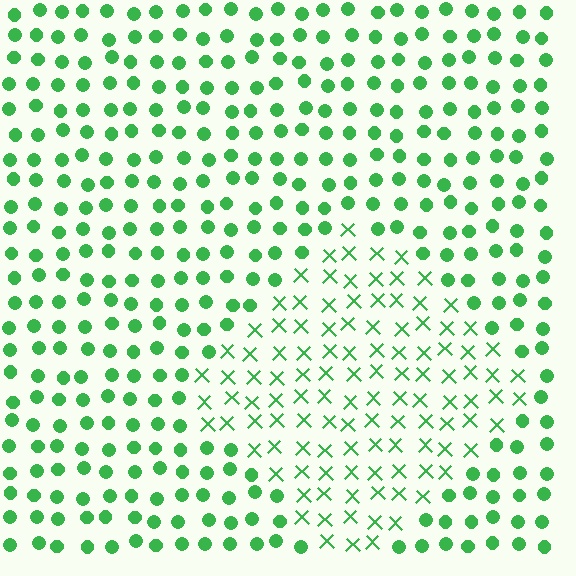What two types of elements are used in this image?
The image uses X marks inside the diamond region and circles outside it.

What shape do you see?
I see a diamond.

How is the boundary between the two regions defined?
The boundary is defined by a change in element shape: X marks inside vs. circles outside. All elements share the same color and spacing.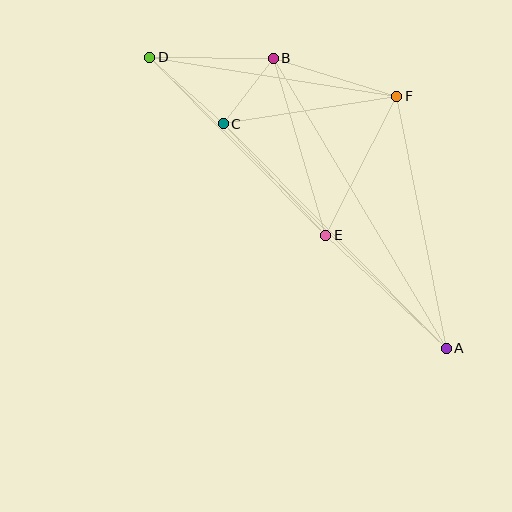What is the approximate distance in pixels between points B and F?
The distance between B and F is approximately 129 pixels.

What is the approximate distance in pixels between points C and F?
The distance between C and F is approximately 176 pixels.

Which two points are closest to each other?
Points B and C are closest to each other.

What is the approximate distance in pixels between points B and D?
The distance between B and D is approximately 123 pixels.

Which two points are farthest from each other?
Points A and D are farthest from each other.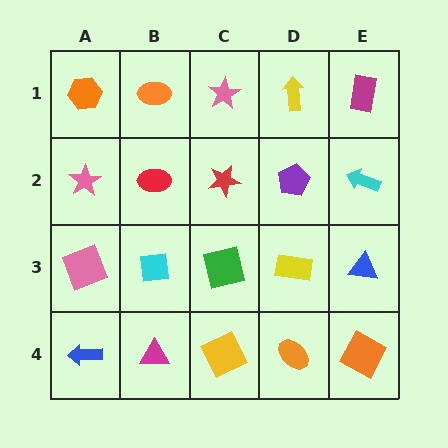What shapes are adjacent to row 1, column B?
A red ellipse (row 2, column B), an orange hexagon (row 1, column A), a pink star (row 1, column C).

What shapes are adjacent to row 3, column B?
A red ellipse (row 2, column B), a magenta triangle (row 4, column B), a pink square (row 3, column A), a green square (row 3, column C).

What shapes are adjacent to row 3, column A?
A pink star (row 2, column A), a blue arrow (row 4, column A), a cyan square (row 3, column B).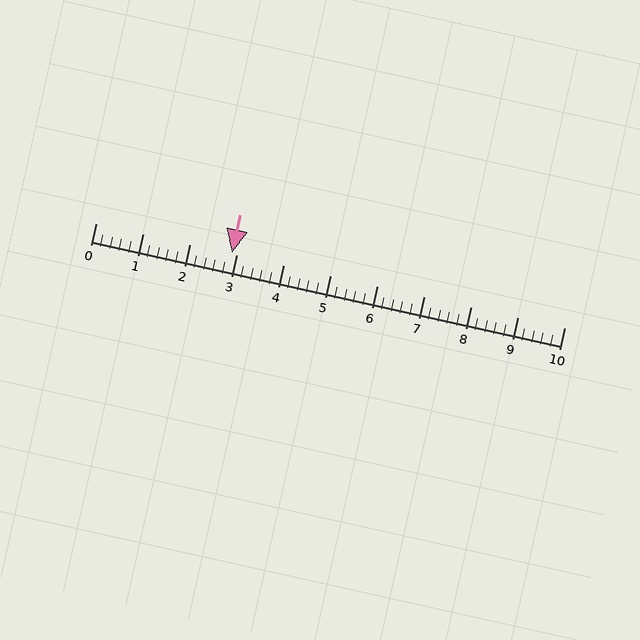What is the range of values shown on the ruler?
The ruler shows values from 0 to 10.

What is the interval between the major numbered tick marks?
The major tick marks are spaced 1 units apart.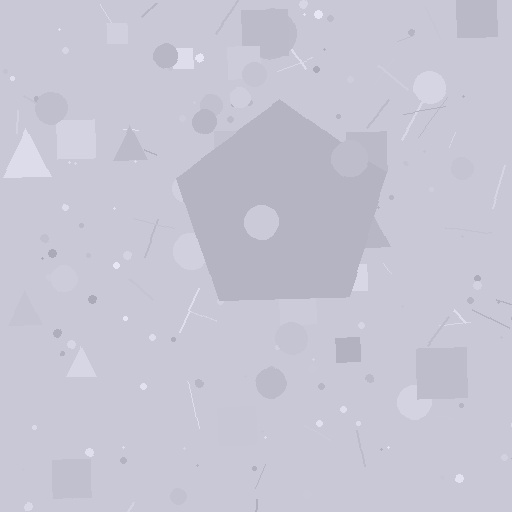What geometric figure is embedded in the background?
A pentagon is embedded in the background.